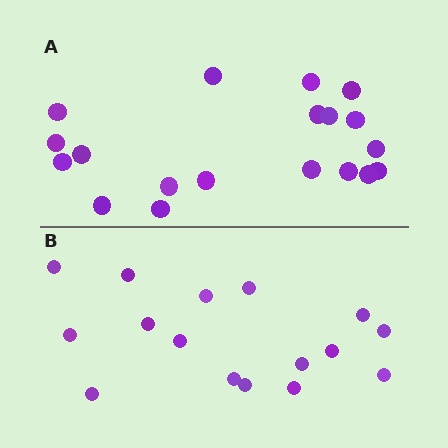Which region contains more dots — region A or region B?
Region A (the top region) has more dots.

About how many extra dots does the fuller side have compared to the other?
Region A has just a few more — roughly 2 or 3 more dots than region B.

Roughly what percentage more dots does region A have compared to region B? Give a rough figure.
About 20% more.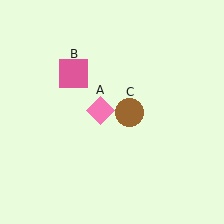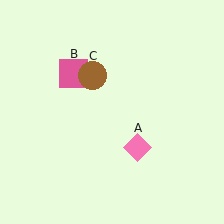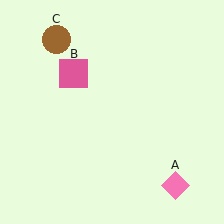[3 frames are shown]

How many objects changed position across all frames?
2 objects changed position: pink diamond (object A), brown circle (object C).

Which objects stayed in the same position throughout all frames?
Pink square (object B) remained stationary.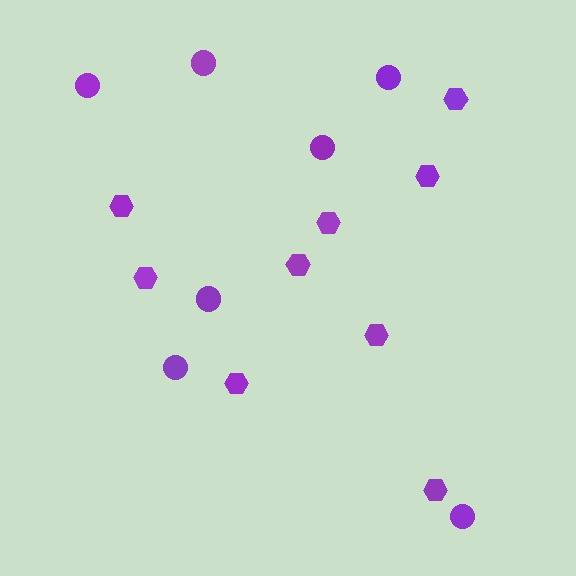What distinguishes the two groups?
There are 2 groups: one group of circles (7) and one group of hexagons (9).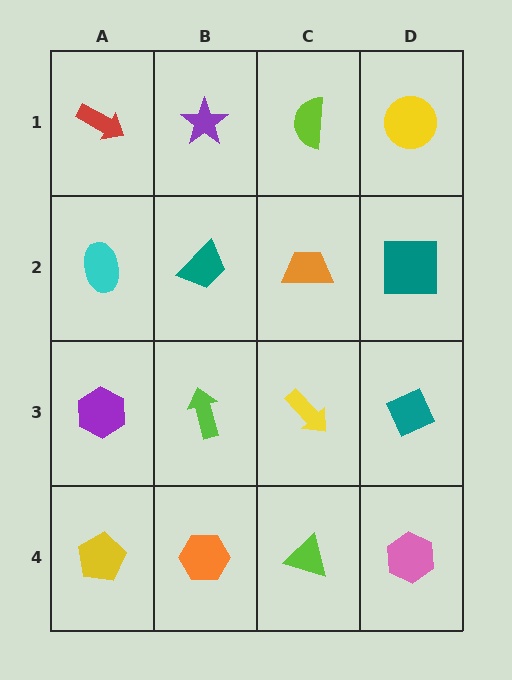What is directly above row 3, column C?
An orange trapezoid.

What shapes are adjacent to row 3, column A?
A cyan ellipse (row 2, column A), a yellow pentagon (row 4, column A), a lime arrow (row 3, column B).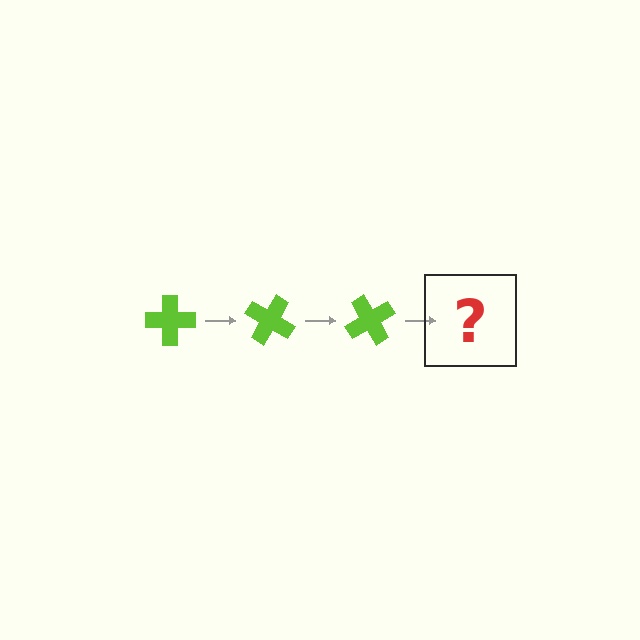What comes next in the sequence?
The next element should be a lime cross rotated 90 degrees.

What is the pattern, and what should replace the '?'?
The pattern is that the cross rotates 30 degrees each step. The '?' should be a lime cross rotated 90 degrees.